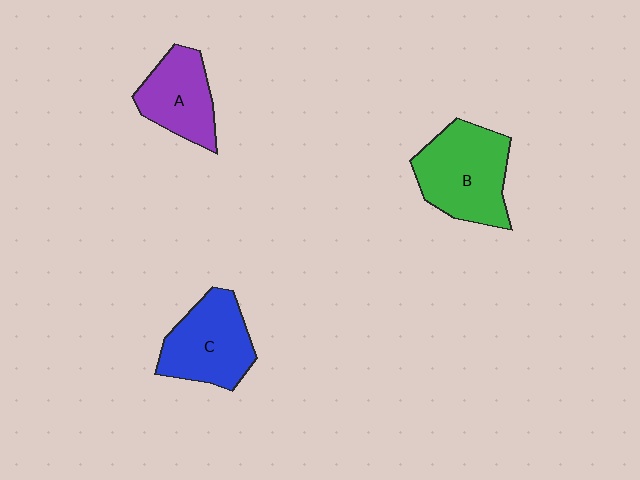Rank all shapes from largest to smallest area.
From largest to smallest: B (green), C (blue), A (purple).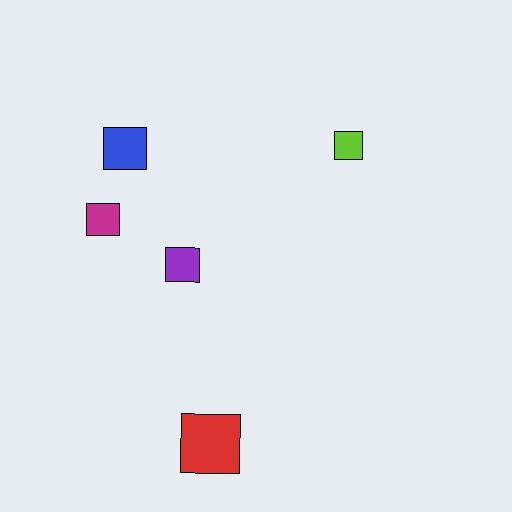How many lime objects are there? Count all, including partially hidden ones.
There is 1 lime object.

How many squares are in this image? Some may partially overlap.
There are 5 squares.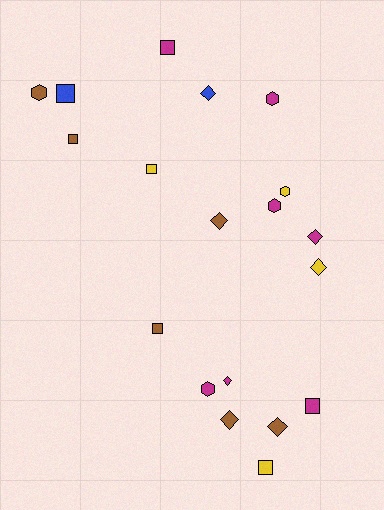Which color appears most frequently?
Magenta, with 7 objects.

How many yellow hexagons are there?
There is 1 yellow hexagon.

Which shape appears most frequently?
Diamond, with 7 objects.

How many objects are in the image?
There are 19 objects.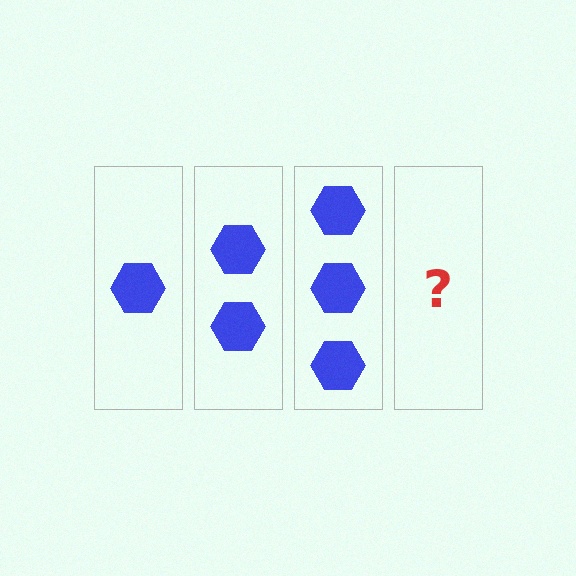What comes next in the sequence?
The next element should be 4 hexagons.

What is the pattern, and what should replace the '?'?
The pattern is that each step adds one more hexagon. The '?' should be 4 hexagons.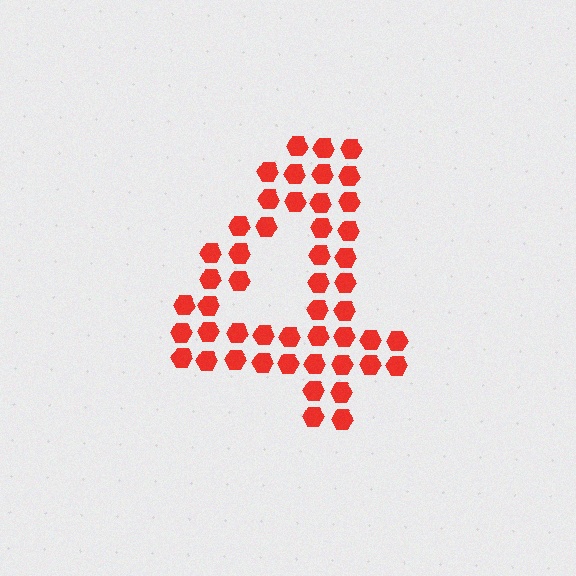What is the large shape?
The large shape is the digit 4.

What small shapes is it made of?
It is made of small hexagons.